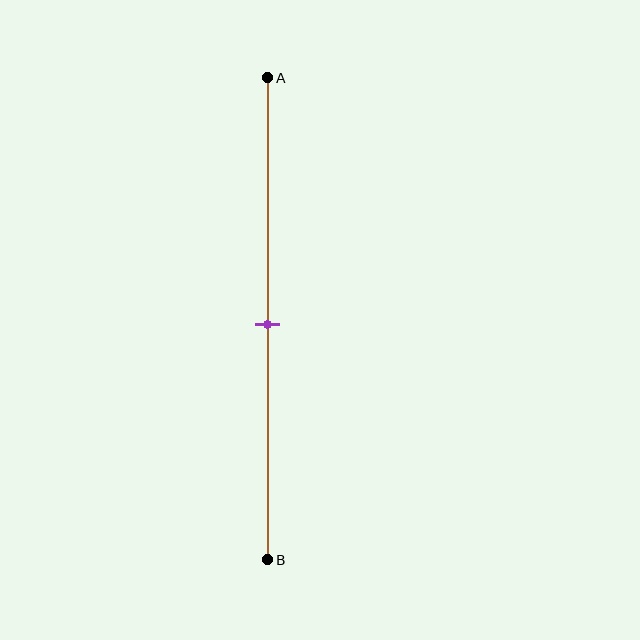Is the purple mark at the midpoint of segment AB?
Yes, the mark is approximately at the midpoint.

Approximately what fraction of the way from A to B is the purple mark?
The purple mark is approximately 50% of the way from A to B.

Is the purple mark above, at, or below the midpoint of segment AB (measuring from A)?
The purple mark is approximately at the midpoint of segment AB.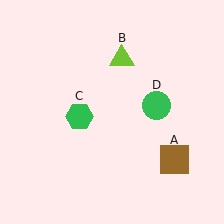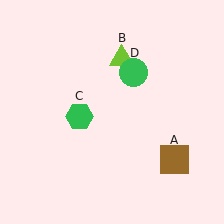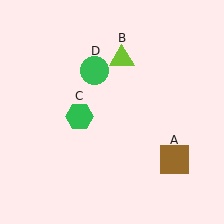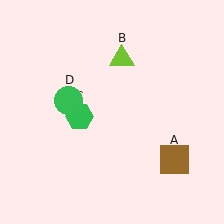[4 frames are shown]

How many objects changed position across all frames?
1 object changed position: green circle (object D).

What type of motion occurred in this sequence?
The green circle (object D) rotated counterclockwise around the center of the scene.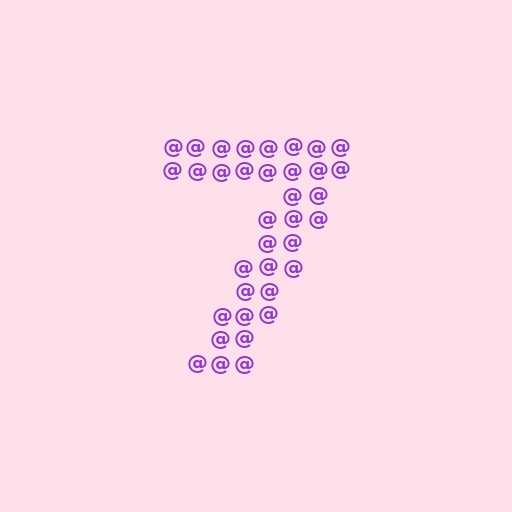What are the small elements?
The small elements are at signs.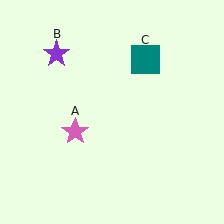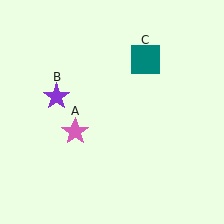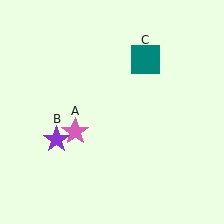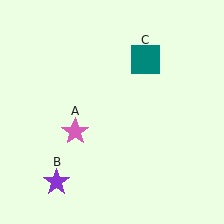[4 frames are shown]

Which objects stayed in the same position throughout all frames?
Pink star (object A) and teal square (object C) remained stationary.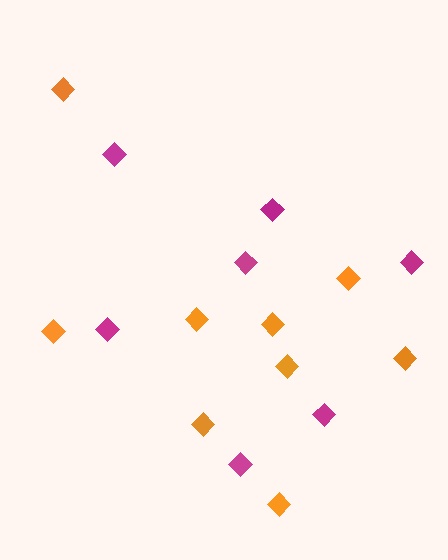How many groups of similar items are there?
There are 2 groups: one group of orange diamonds (9) and one group of magenta diamonds (7).